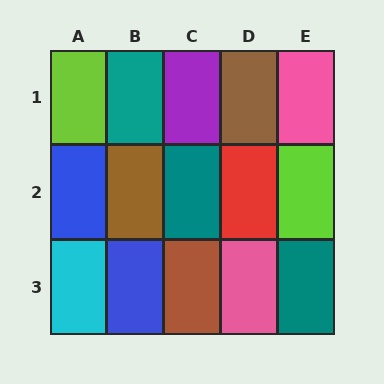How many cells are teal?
3 cells are teal.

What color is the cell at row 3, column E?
Teal.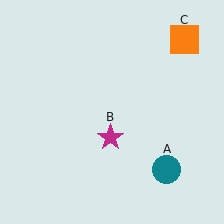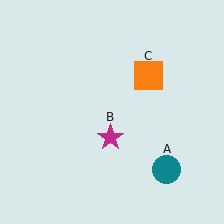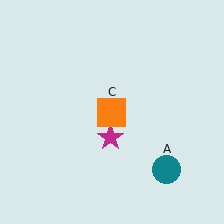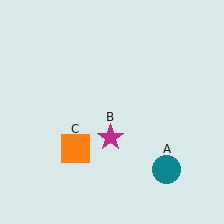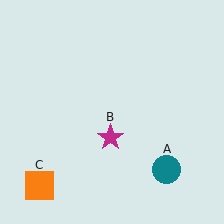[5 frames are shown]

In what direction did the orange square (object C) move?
The orange square (object C) moved down and to the left.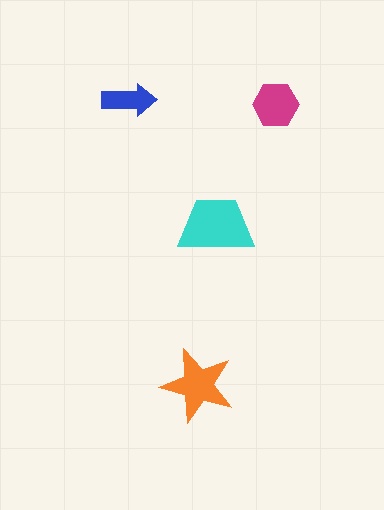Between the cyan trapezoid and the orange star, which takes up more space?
The cyan trapezoid.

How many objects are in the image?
There are 4 objects in the image.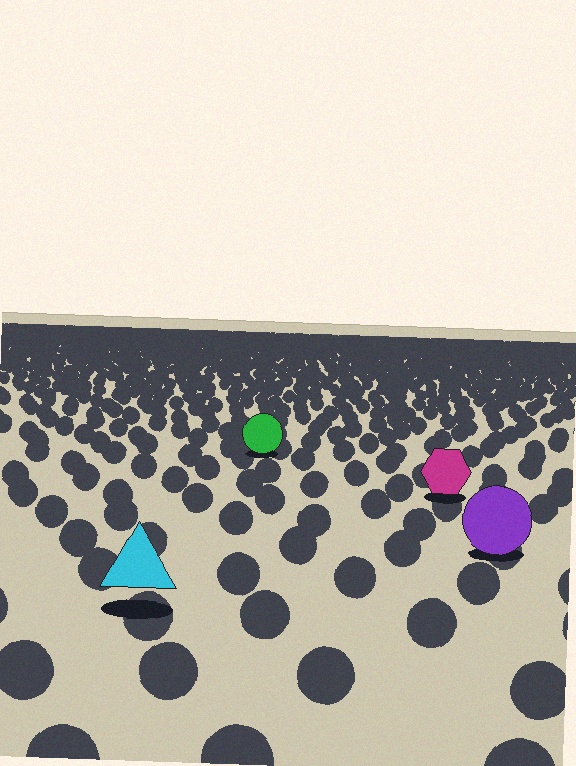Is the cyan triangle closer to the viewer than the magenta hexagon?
Yes. The cyan triangle is closer — you can tell from the texture gradient: the ground texture is coarser near it.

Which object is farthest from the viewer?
The green circle is farthest from the viewer. It appears smaller and the ground texture around it is denser.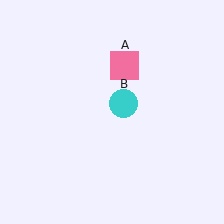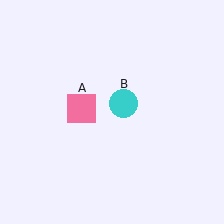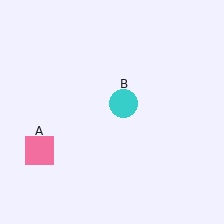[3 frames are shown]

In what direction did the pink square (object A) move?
The pink square (object A) moved down and to the left.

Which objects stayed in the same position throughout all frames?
Cyan circle (object B) remained stationary.